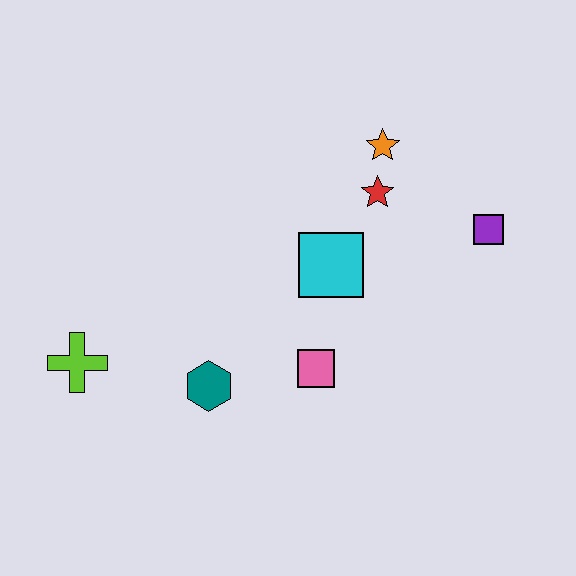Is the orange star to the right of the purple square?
No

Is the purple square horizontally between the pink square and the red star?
No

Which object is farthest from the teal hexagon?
The purple square is farthest from the teal hexagon.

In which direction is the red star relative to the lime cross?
The red star is to the right of the lime cross.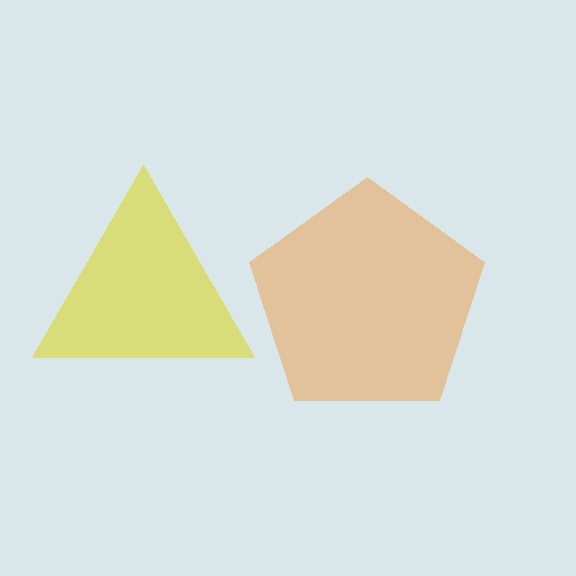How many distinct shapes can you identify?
There are 2 distinct shapes: an orange pentagon, a yellow triangle.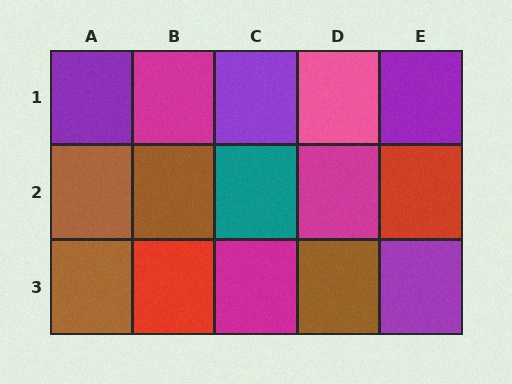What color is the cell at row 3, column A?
Brown.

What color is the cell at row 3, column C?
Magenta.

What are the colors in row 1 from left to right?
Purple, magenta, purple, pink, purple.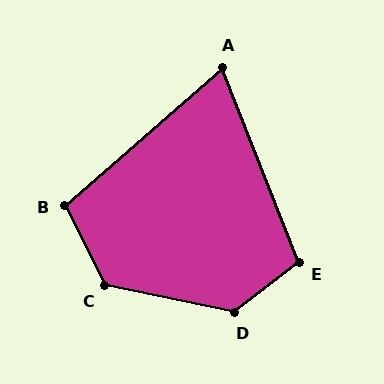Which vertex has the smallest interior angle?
A, at approximately 70 degrees.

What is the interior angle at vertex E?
Approximately 107 degrees (obtuse).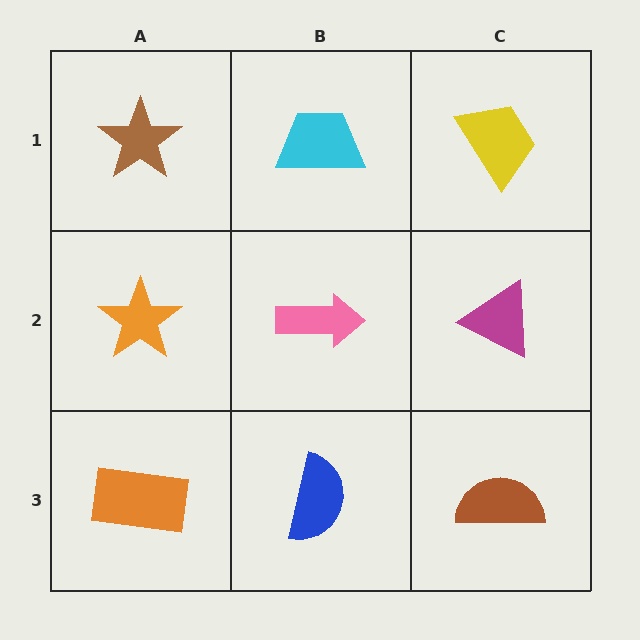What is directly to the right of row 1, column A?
A cyan trapezoid.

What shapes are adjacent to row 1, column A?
An orange star (row 2, column A), a cyan trapezoid (row 1, column B).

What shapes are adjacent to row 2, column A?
A brown star (row 1, column A), an orange rectangle (row 3, column A), a pink arrow (row 2, column B).